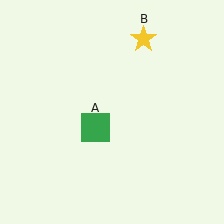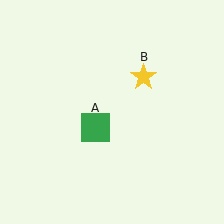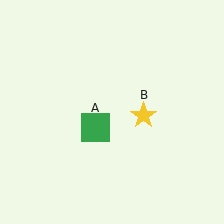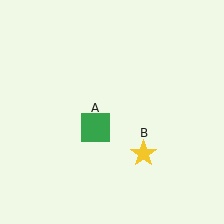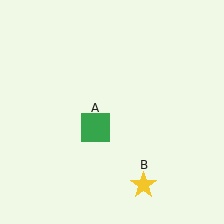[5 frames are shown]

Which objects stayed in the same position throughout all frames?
Green square (object A) remained stationary.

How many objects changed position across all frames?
1 object changed position: yellow star (object B).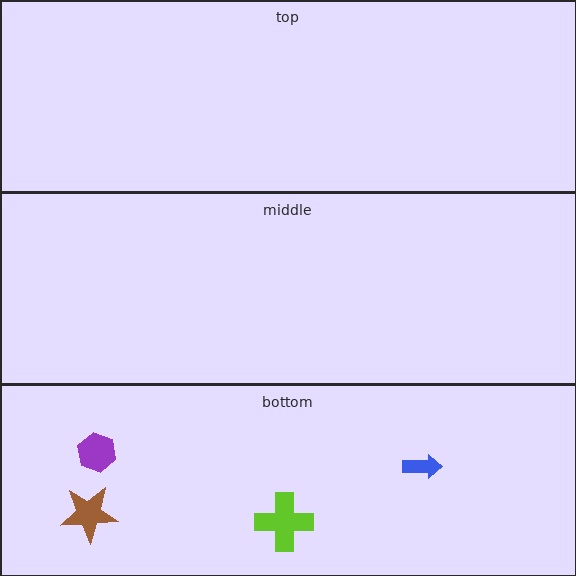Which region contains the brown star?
The bottom region.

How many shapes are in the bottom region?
4.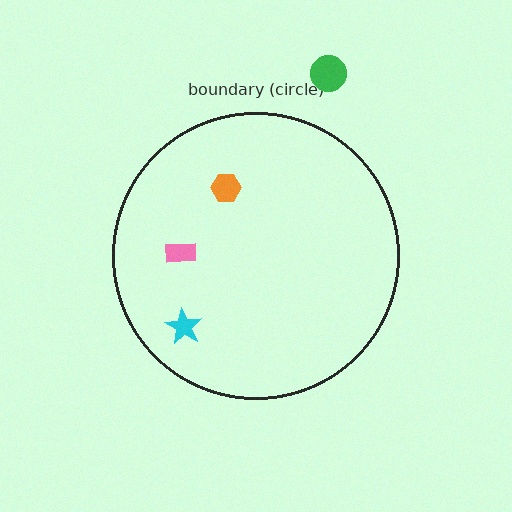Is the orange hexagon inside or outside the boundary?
Inside.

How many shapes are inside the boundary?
3 inside, 1 outside.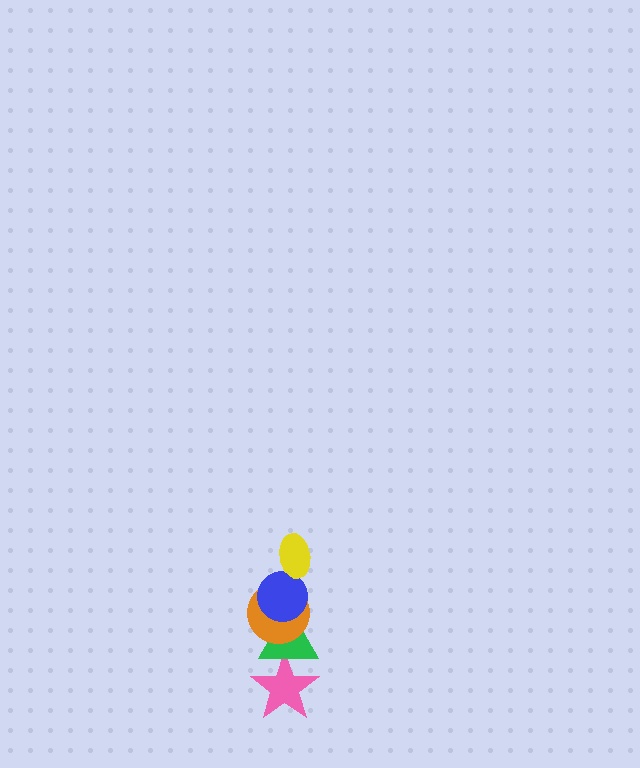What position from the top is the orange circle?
The orange circle is 3rd from the top.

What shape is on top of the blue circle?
The yellow ellipse is on top of the blue circle.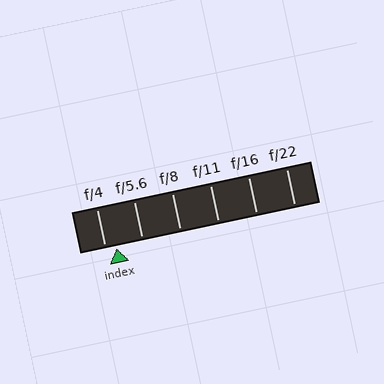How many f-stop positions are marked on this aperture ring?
There are 6 f-stop positions marked.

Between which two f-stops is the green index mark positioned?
The index mark is between f/4 and f/5.6.